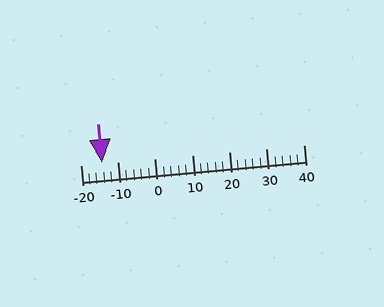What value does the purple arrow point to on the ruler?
The purple arrow points to approximately -14.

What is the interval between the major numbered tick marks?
The major tick marks are spaced 10 units apart.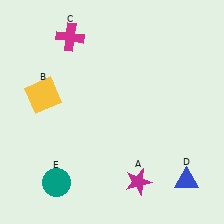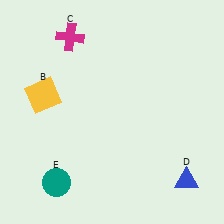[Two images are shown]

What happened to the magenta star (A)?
The magenta star (A) was removed in Image 2. It was in the bottom-right area of Image 1.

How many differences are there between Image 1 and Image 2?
There is 1 difference between the two images.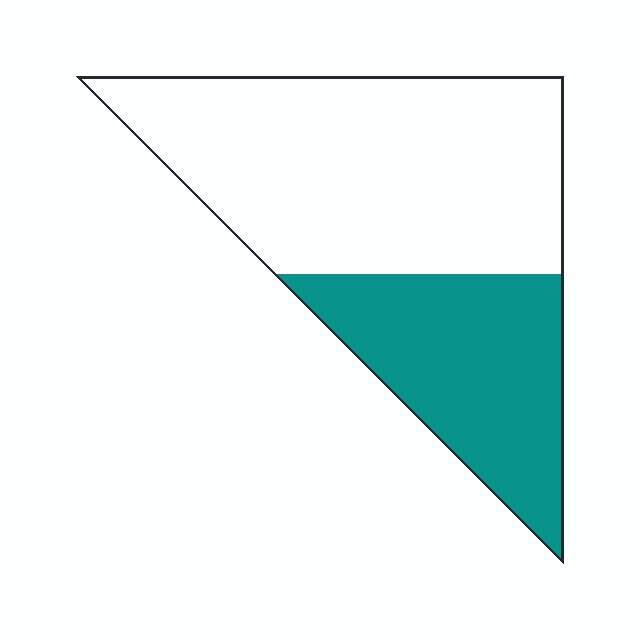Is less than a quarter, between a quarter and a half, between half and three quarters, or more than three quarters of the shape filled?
Between a quarter and a half.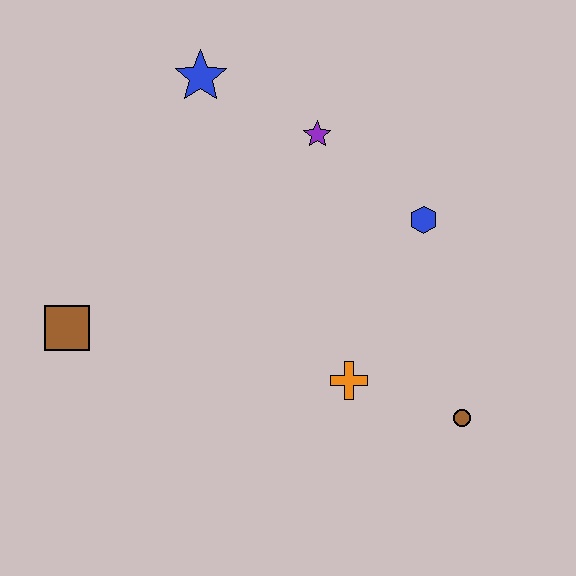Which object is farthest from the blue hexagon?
The brown square is farthest from the blue hexagon.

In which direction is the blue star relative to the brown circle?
The blue star is above the brown circle.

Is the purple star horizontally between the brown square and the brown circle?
Yes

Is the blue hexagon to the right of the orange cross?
Yes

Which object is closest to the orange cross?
The brown circle is closest to the orange cross.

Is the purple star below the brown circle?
No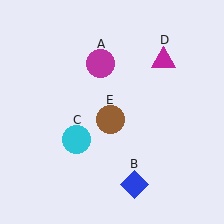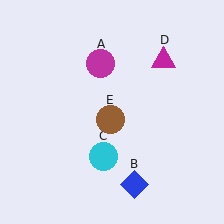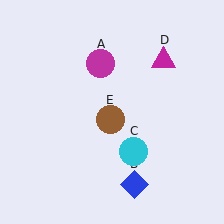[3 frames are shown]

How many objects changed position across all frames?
1 object changed position: cyan circle (object C).